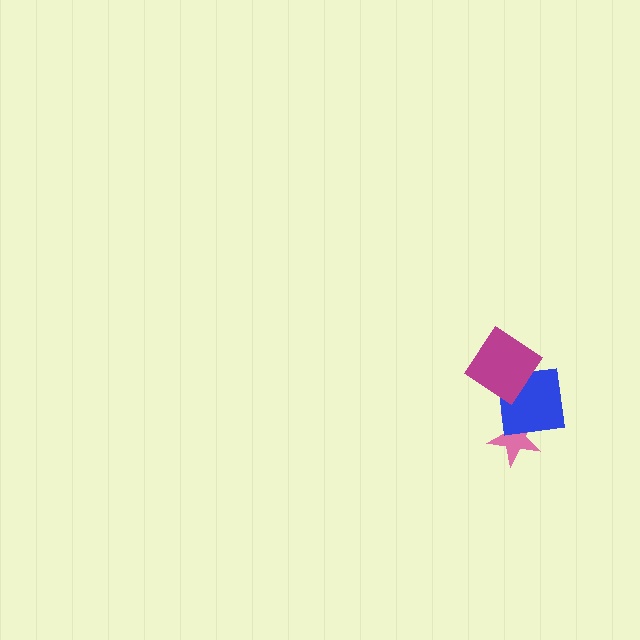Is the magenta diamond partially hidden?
No, no other shape covers it.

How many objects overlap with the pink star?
1 object overlaps with the pink star.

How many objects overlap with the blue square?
2 objects overlap with the blue square.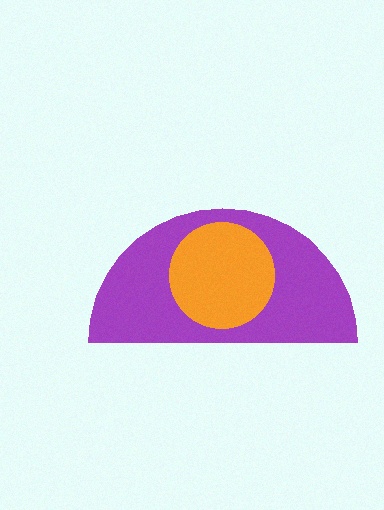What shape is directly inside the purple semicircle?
The orange circle.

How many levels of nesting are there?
2.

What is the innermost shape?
The orange circle.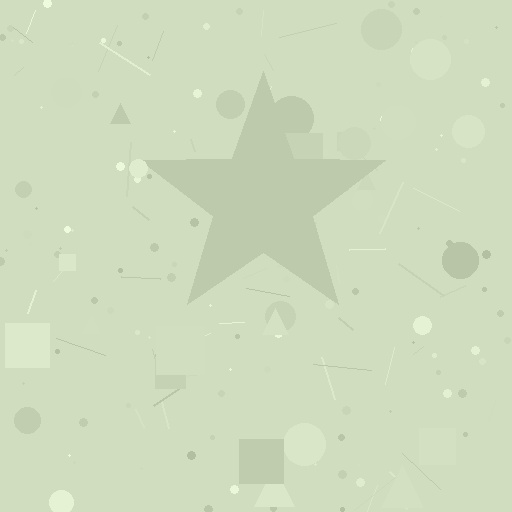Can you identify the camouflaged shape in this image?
The camouflaged shape is a star.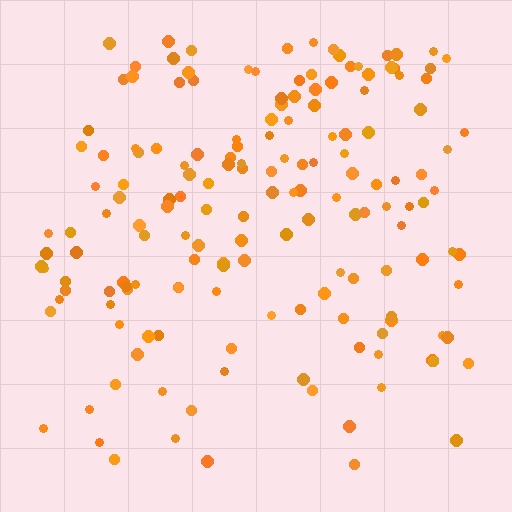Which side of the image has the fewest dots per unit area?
The bottom.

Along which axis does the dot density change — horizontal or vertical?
Vertical.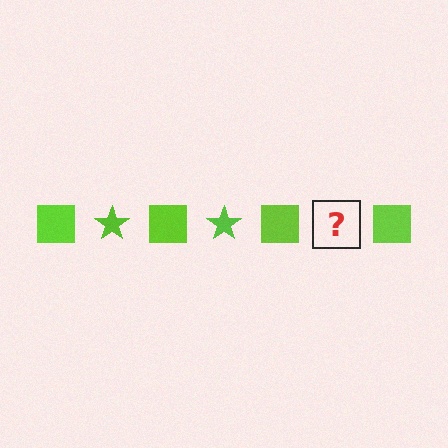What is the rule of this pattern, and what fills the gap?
The rule is that the pattern cycles through square, star shapes in lime. The gap should be filled with a lime star.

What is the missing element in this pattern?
The missing element is a lime star.